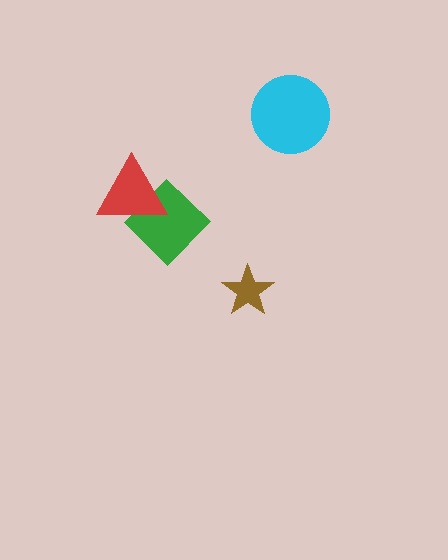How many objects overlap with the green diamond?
1 object overlaps with the green diamond.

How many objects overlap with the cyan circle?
0 objects overlap with the cyan circle.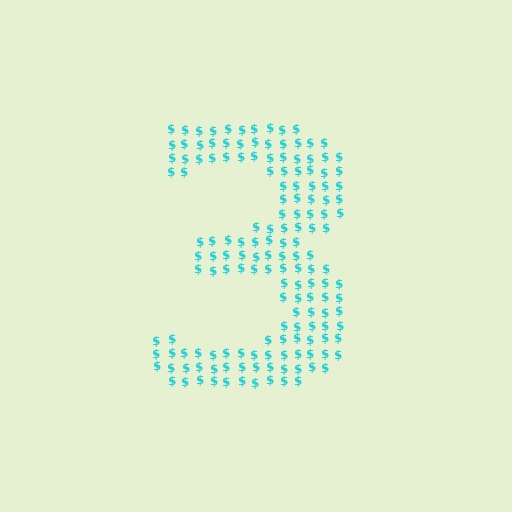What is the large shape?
The large shape is the digit 3.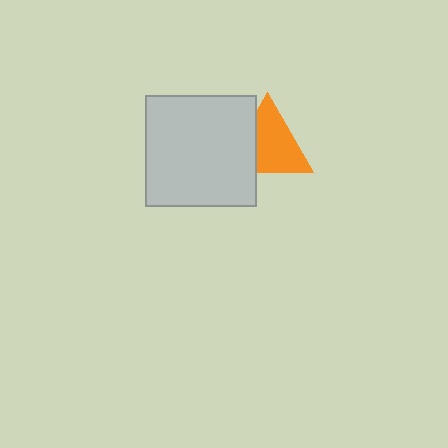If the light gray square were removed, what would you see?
You would see the complete orange triangle.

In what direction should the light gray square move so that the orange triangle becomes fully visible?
The light gray square should move left. That is the shortest direction to clear the overlap and leave the orange triangle fully visible.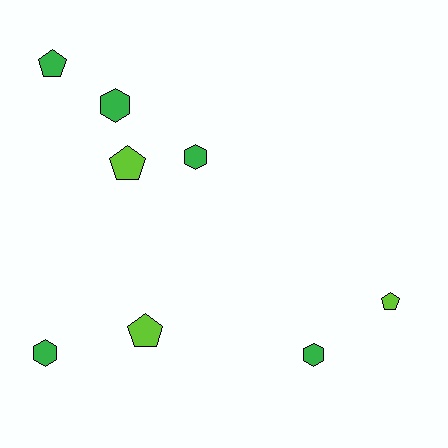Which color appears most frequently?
Green, with 5 objects.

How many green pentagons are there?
There is 1 green pentagon.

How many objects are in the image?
There are 8 objects.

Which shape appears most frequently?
Pentagon, with 4 objects.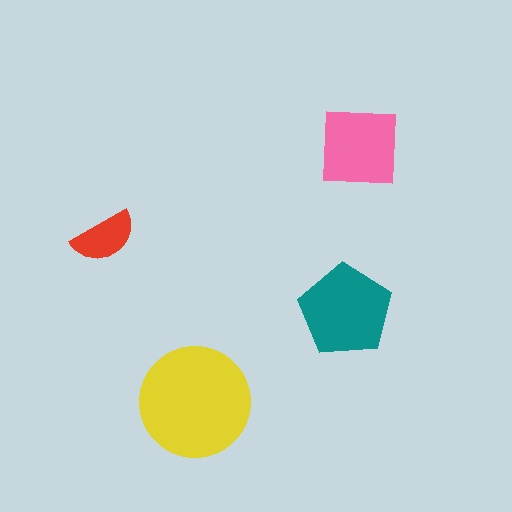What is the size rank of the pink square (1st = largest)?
3rd.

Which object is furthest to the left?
The red semicircle is leftmost.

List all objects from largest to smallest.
The yellow circle, the teal pentagon, the pink square, the red semicircle.